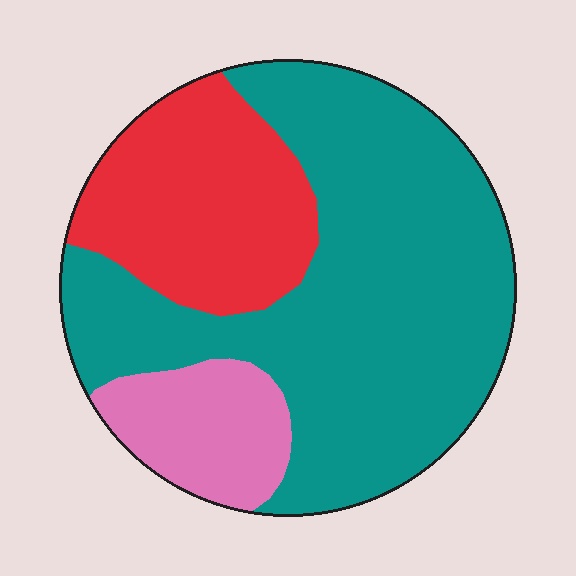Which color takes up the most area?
Teal, at roughly 60%.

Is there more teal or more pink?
Teal.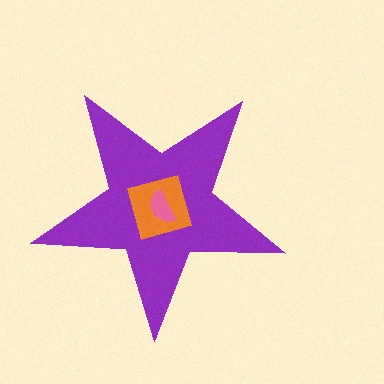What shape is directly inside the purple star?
The orange diamond.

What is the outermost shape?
The purple star.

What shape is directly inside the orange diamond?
The pink semicircle.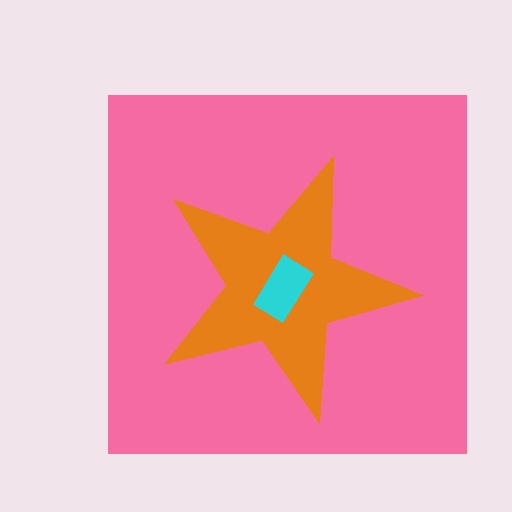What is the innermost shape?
The cyan rectangle.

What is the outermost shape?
The pink square.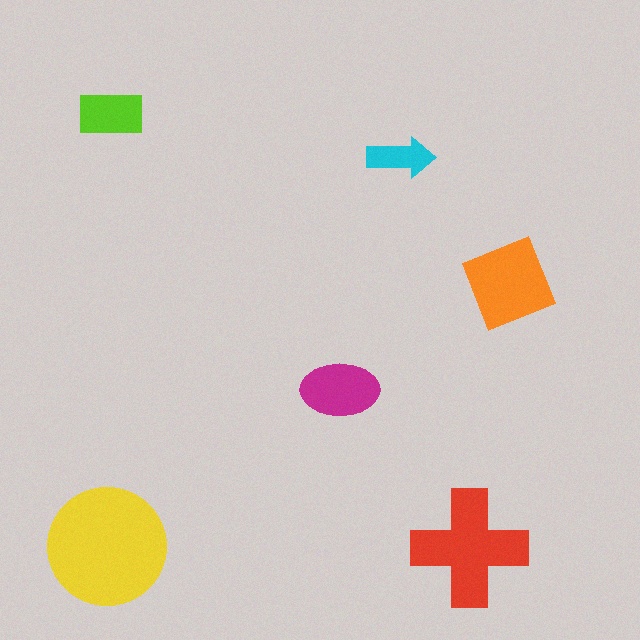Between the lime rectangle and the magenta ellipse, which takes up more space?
The magenta ellipse.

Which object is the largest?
The yellow circle.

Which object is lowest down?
The red cross is bottommost.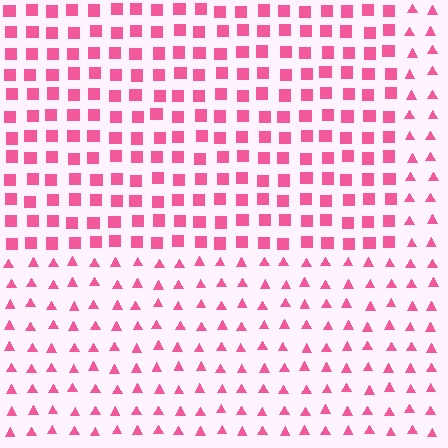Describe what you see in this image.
The image is filled with small pink elements arranged in a uniform grid. A rectangle-shaped region contains squares, while the surrounding area contains triangles. The boundary is defined purely by the change in element shape.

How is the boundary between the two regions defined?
The boundary is defined by a change in element shape: squares inside vs. triangles outside. All elements share the same color and spacing.